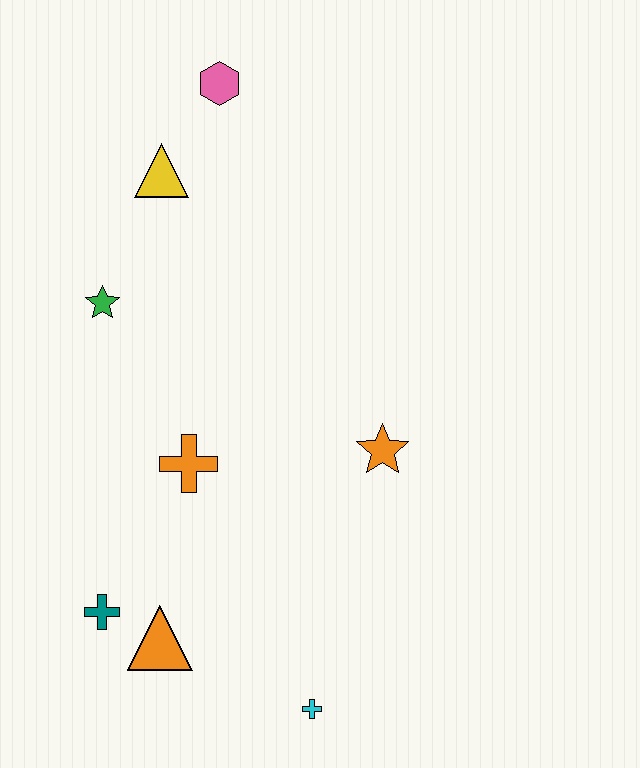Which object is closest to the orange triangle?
The teal cross is closest to the orange triangle.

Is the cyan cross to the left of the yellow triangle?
No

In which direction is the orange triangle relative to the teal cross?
The orange triangle is to the right of the teal cross.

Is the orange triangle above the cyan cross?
Yes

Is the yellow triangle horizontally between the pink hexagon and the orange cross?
No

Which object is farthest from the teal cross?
The pink hexagon is farthest from the teal cross.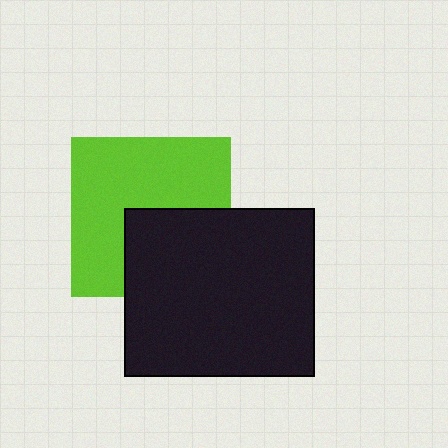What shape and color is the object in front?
The object in front is a black rectangle.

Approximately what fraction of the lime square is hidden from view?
Roughly 38% of the lime square is hidden behind the black rectangle.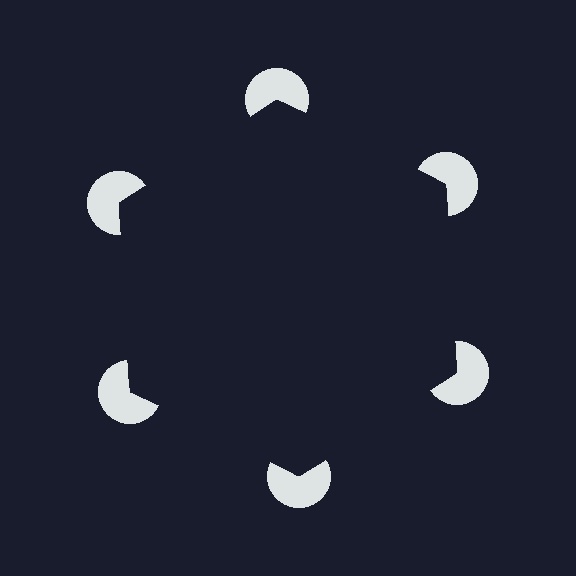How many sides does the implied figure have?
6 sides.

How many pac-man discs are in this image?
There are 6 — one at each vertex of the illusory hexagon.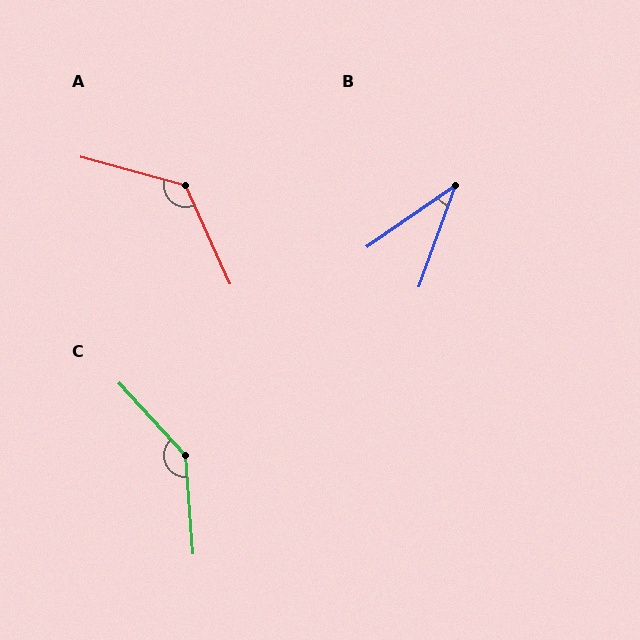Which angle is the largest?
C, at approximately 142 degrees.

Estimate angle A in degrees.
Approximately 130 degrees.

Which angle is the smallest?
B, at approximately 35 degrees.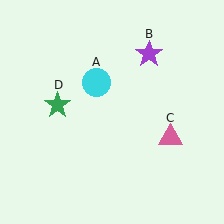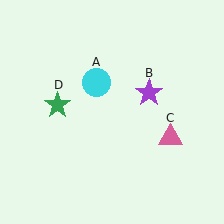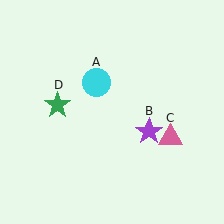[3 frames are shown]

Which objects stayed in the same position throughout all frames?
Cyan circle (object A) and pink triangle (object C) and green star (object D) remained stationary.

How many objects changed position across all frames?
1 object changed position: purple star (object B).